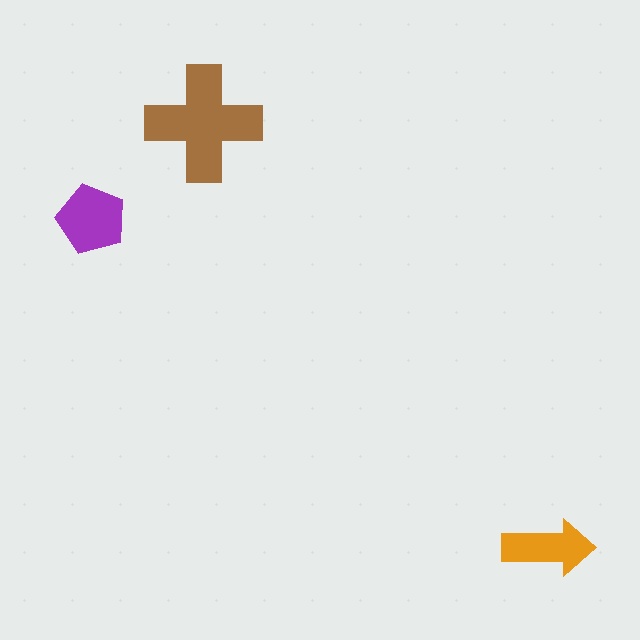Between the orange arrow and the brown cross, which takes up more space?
The brown cross.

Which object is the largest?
The brown cross.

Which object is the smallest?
The orange arrow.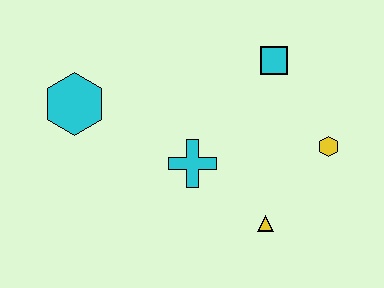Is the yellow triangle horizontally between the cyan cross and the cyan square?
Yes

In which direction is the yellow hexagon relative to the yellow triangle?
The yellow hexagon is above the yellow triangle.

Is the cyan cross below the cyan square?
Yes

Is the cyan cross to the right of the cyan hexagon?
Yes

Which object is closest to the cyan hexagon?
The cyan cross is closest to the cyan hexagon.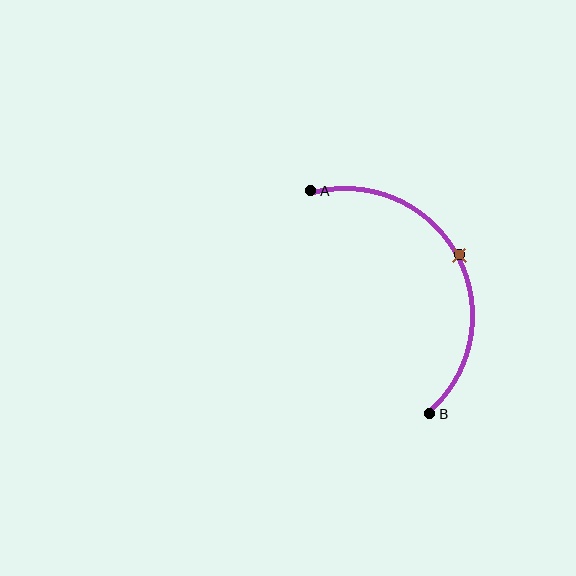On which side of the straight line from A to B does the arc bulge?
The arc bulges to the right of the straight line connecting A and B.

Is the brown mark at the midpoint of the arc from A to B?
Yes. The brown mark lies on the arc at equal arc-length from both A and B — it is the arc midpoint.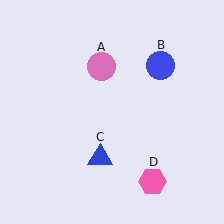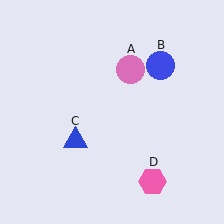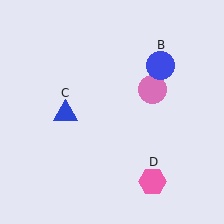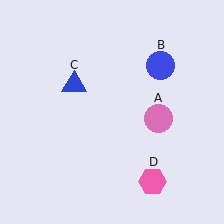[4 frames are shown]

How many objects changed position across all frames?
2 objects changed position: pink circle (object A), blue triangle (object C).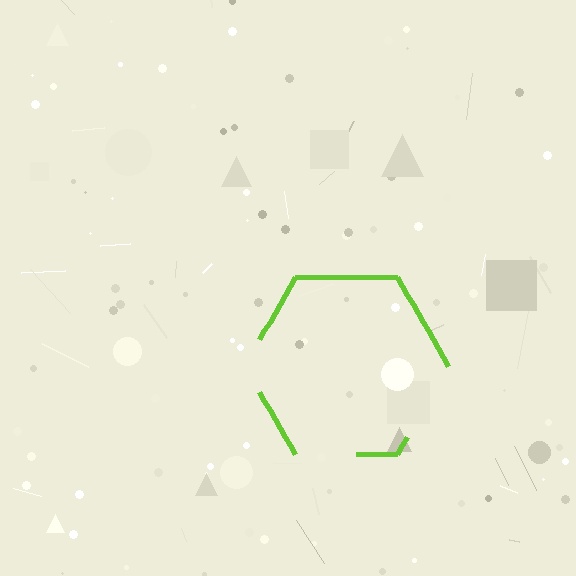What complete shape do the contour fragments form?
The contour fragments form a hexagon.